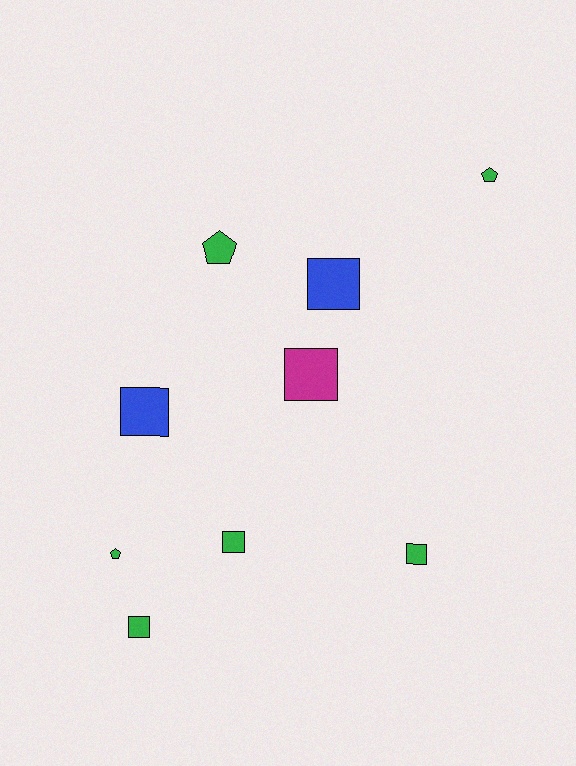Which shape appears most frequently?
Square, with 6 objects.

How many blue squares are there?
There are 2 blue squares.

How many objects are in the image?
There are 9 objects.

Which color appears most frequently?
Green, with 6 objects.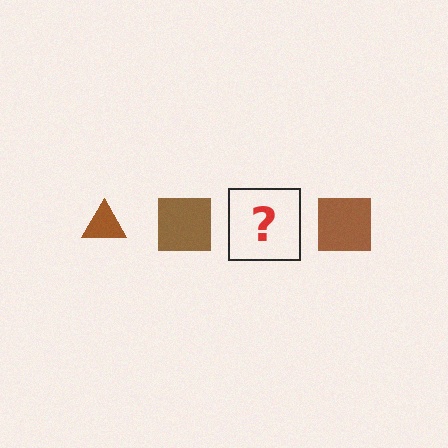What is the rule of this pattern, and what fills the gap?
The rule is that the pattern cycles through triangle, square shapes in brown. The gap should be filled with a brown triangle.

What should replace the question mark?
The question mark should be replaced with a brown triangle.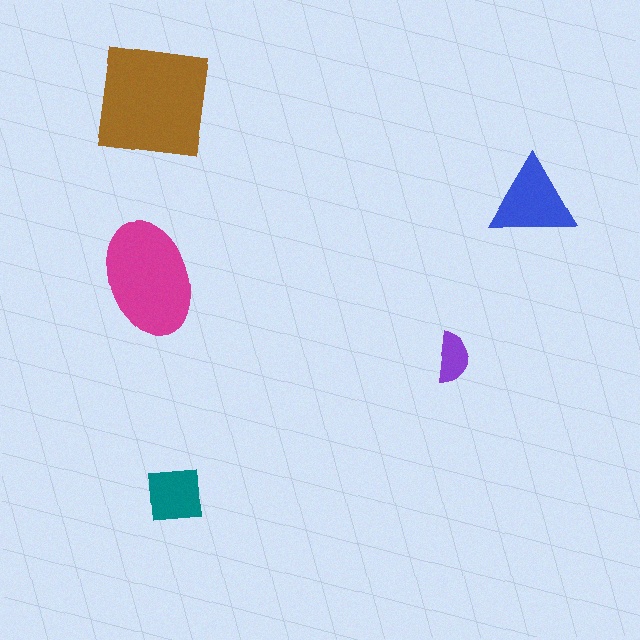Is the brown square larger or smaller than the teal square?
Larger.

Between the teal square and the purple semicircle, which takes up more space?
The teal square.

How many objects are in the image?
There are 5 objects in the image.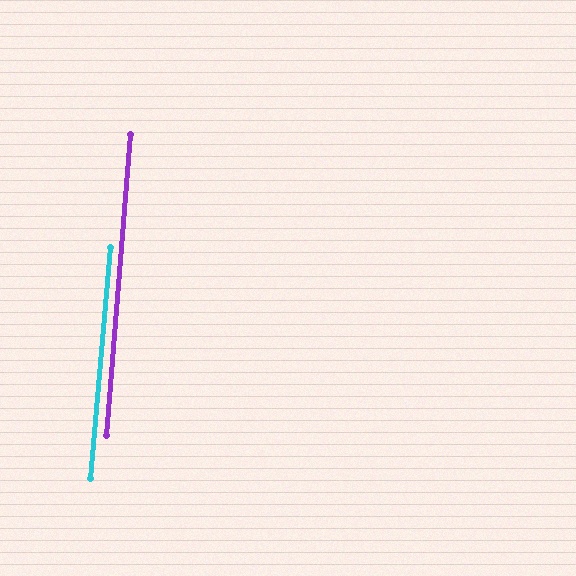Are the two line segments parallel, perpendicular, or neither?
Parallel — their directions differ by only 0.3°.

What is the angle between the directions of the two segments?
Approximately 0 degrees.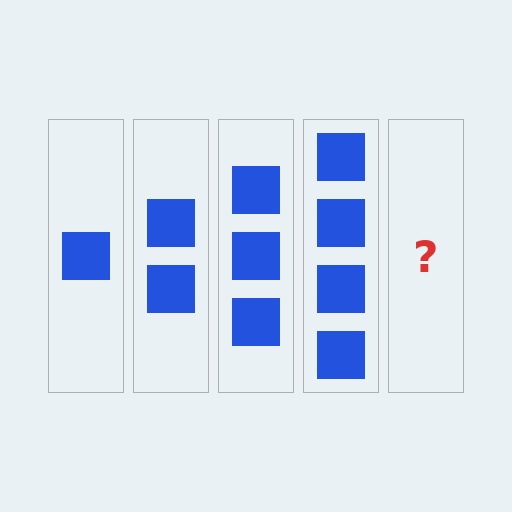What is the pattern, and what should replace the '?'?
The pattern is that each step adds one more square. The '?' should be 5 squares.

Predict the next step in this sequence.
The next step is 5 squares.